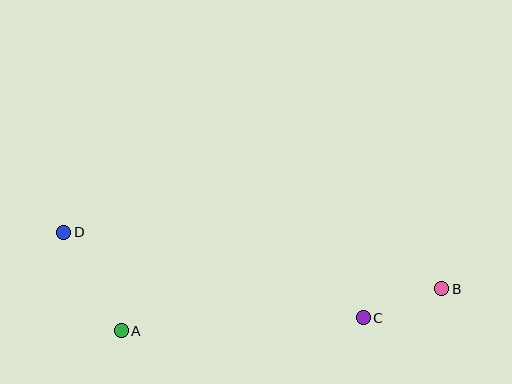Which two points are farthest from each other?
Points B and D are farthest from each other.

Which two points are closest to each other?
Points B and C are closest to each other.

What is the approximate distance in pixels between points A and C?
The distance between A and C is approximately 242 pixels.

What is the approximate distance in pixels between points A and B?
The distance between A and B is approximately 323 pixels.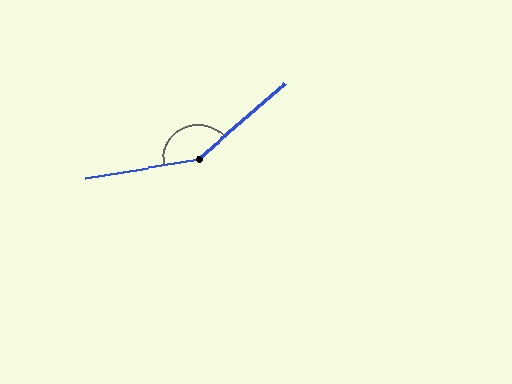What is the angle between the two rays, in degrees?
Approximately 149 degrees.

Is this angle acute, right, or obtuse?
It is obtuse.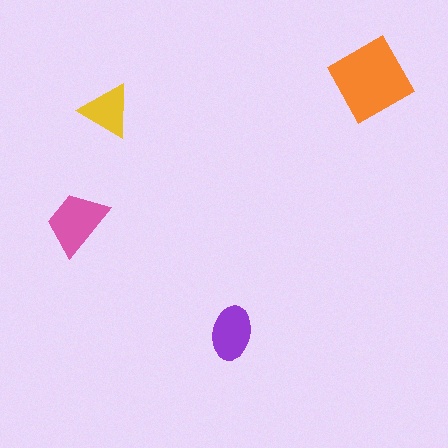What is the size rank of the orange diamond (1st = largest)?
1st.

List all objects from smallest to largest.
The yellow triangle, the purple ellipse, the pink trapezoid, the orange diamond.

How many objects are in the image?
There are 4 objects in the image.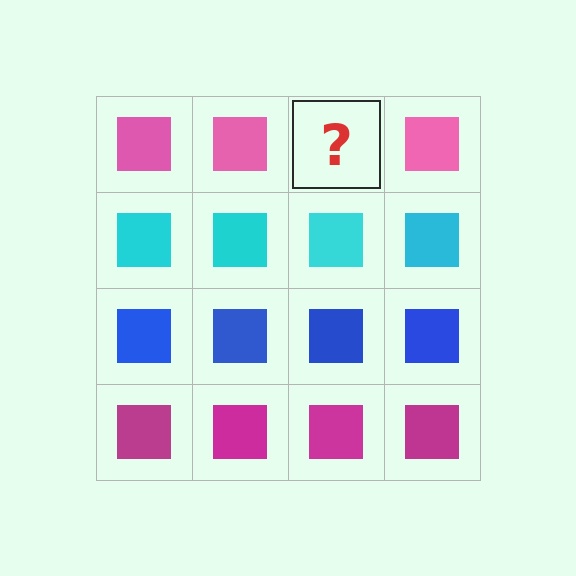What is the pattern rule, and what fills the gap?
The rule is that each row has a consistent color. The gap should be filled with a pink square.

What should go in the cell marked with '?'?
The missing cell should contain a pink square.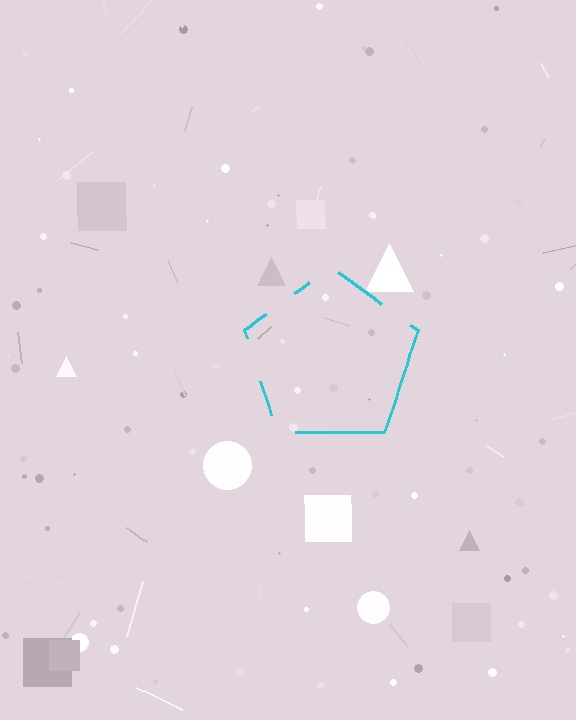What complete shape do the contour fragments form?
The contour fragments form a pentagon.